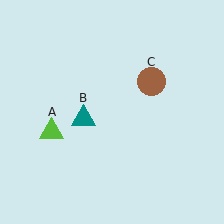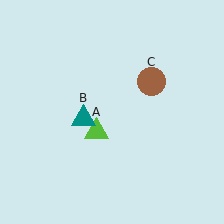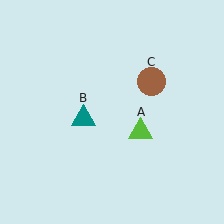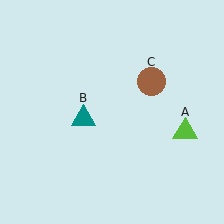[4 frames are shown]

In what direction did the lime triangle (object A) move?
The lime triangle (object A) moved right.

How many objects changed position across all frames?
1 object changed position: lime triangle (object A).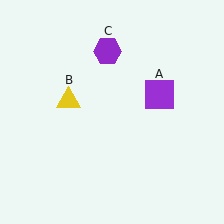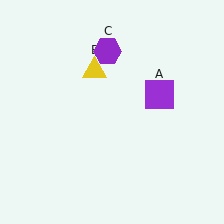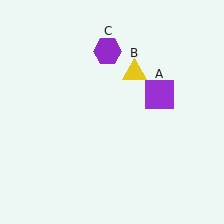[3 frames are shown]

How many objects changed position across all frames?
1 object changed position: yellow triangle (object B).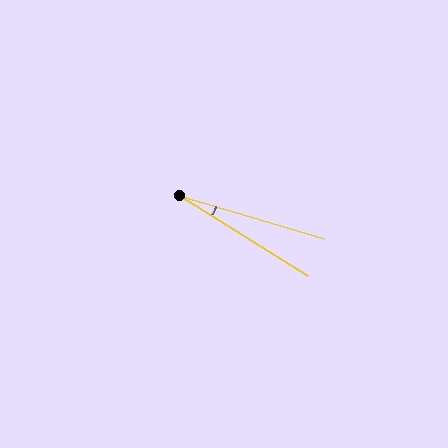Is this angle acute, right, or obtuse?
It is acute.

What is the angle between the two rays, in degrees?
Approximately 15 degrees.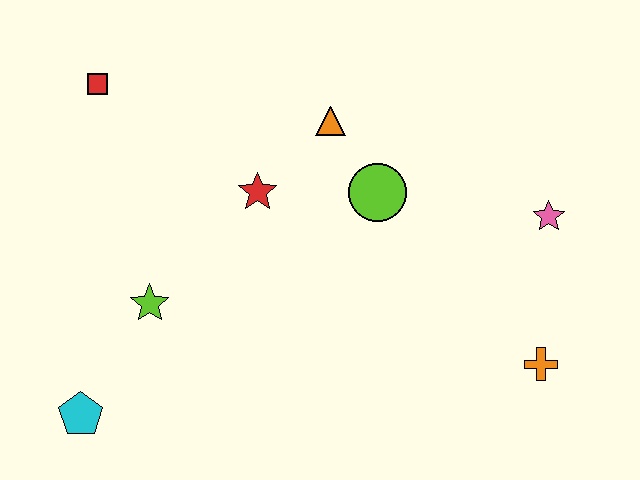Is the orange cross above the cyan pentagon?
Yes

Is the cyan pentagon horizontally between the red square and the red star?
No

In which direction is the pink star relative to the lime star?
The pink star is to the right of the lime star.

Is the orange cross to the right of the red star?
Yes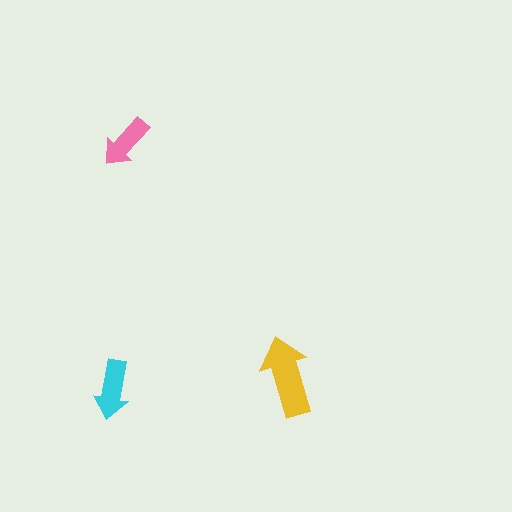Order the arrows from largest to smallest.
the yellow one, the cyan one, the pink one.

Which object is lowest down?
The cyan arrow is bottommost.